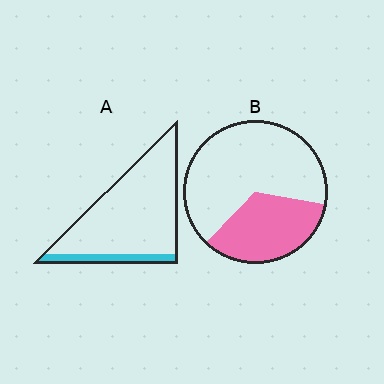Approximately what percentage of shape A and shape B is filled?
A is approximately 15% and B is approximately 35%.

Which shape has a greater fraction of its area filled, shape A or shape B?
Shape B.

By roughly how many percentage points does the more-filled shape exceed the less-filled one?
By roughly 20 percentage points (B over A).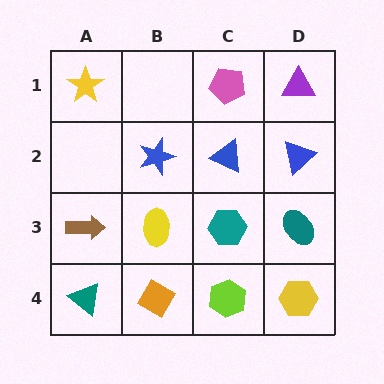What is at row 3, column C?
A teal hexagon.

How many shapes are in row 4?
4 shapes.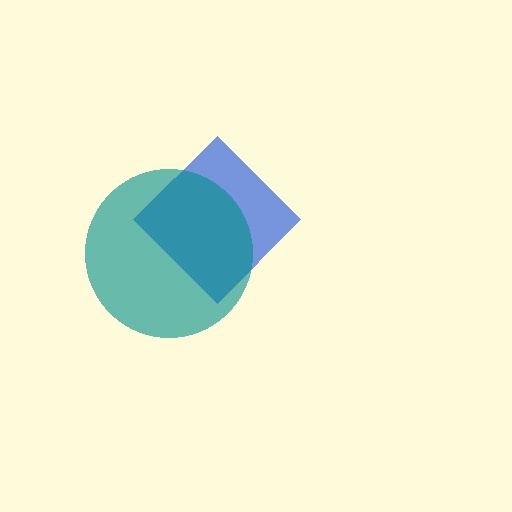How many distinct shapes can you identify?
There are 2 distinct shapes: a blue diamond, a teal circle.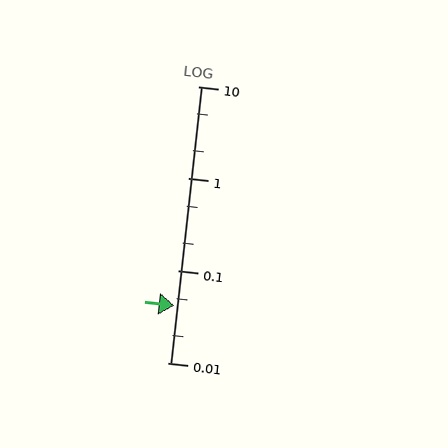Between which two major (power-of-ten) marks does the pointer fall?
The pointer is between 0.01 and 0.1.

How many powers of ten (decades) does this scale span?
The scale spans 3 decades, from 0.01 to 10.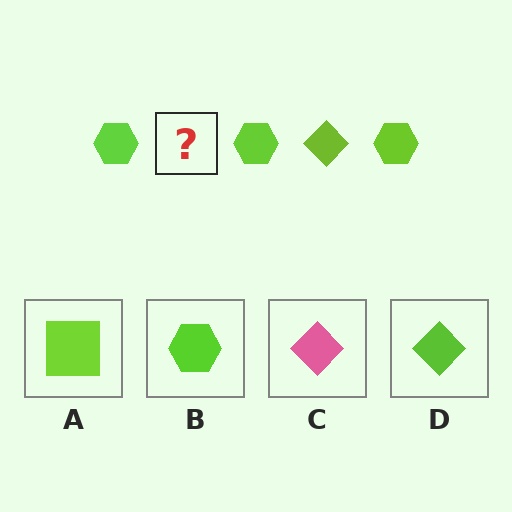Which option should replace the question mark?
Option D.